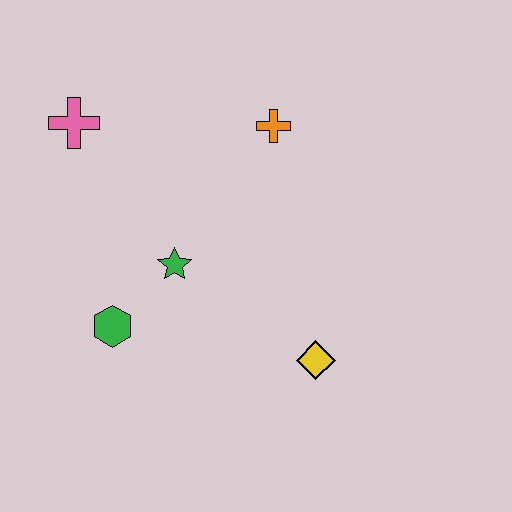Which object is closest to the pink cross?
The green star is closest to the pink cross.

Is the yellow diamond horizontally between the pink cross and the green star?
No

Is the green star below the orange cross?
Yes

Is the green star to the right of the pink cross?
Yes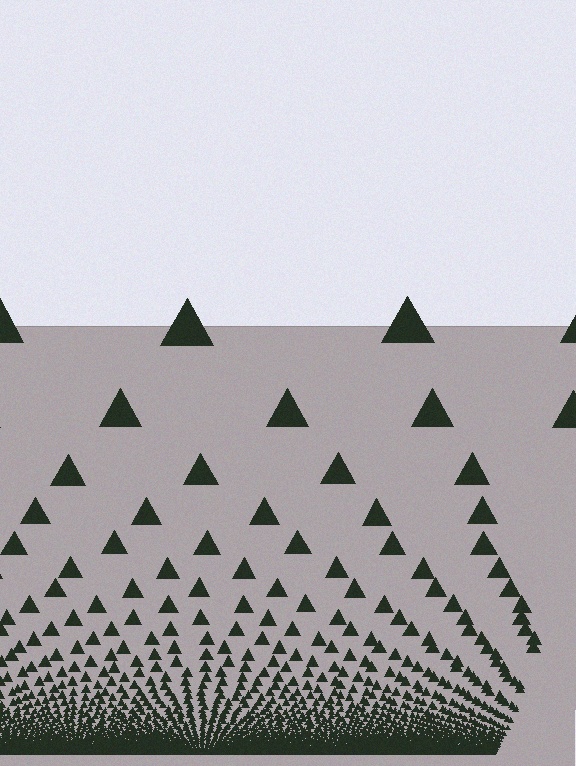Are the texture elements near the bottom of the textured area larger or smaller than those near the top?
Smaller. The gradient is inverted — elements near the bottom are smaller and denser.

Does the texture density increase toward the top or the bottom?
Density increases toward the bottom.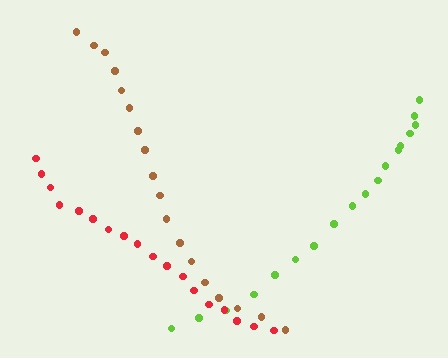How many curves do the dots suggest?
There are 3 distinct paths.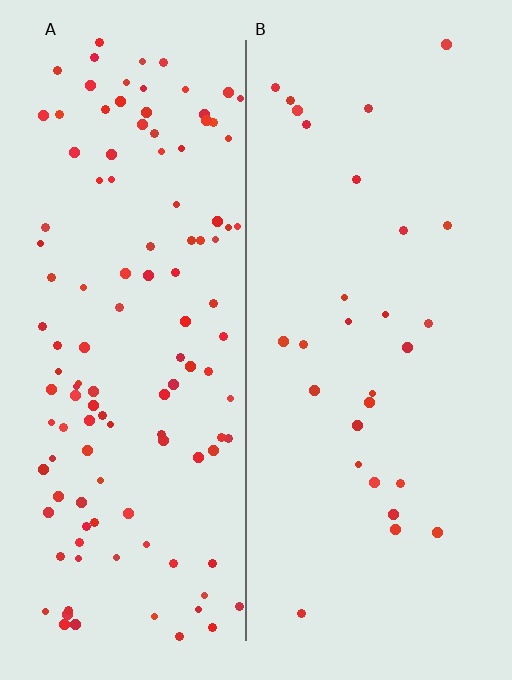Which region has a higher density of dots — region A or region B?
A (the left).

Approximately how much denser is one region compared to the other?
Approximately 4.2× — region A over region B.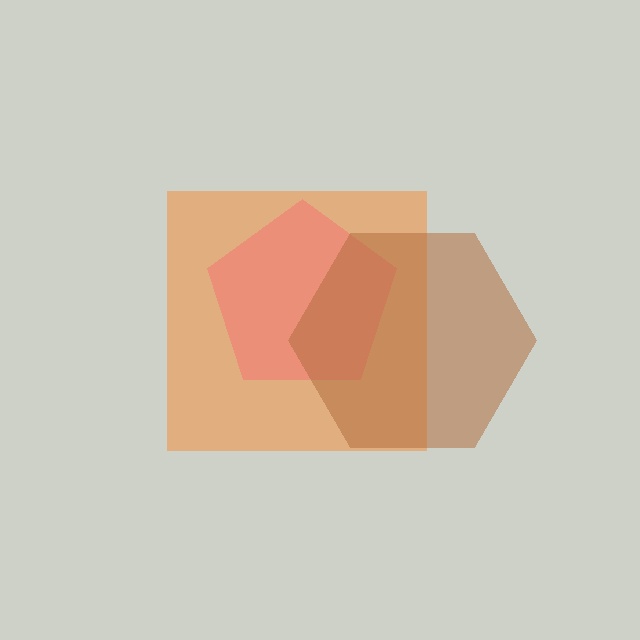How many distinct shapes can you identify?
There are 3 distinct shapes: a pink pentagon, an orange square, a brown hexagon.